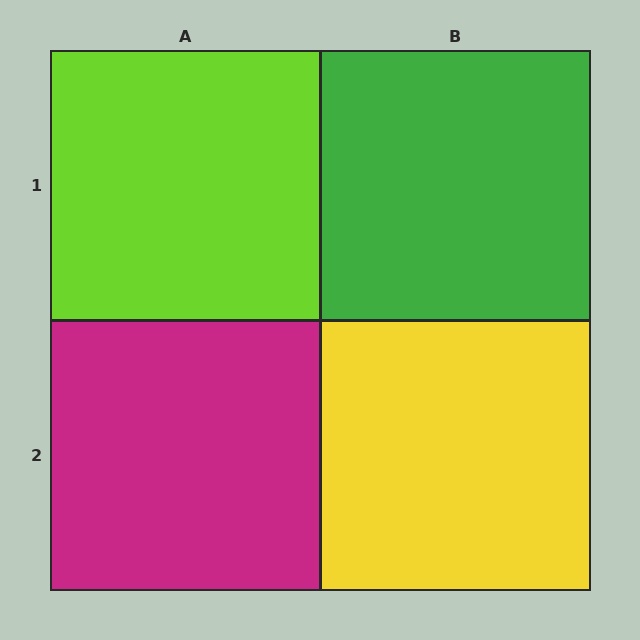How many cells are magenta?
1 cell is magenta.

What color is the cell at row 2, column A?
Magenta.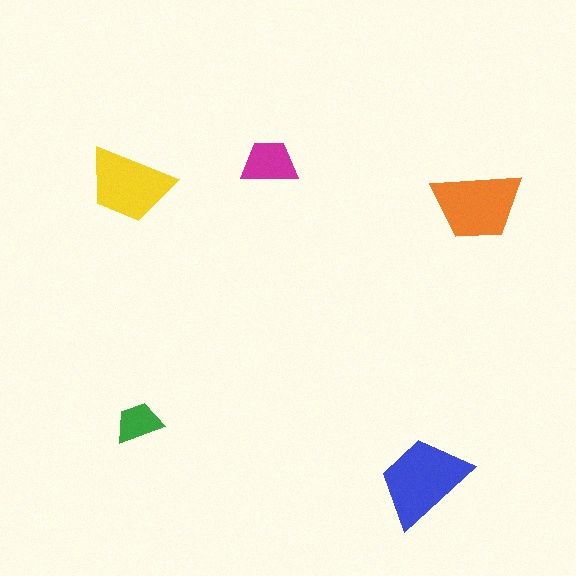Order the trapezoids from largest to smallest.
the blue one, the orange one, the yellow one, the magenta one, the green one.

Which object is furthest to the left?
The yellow trapezoid is leftmost.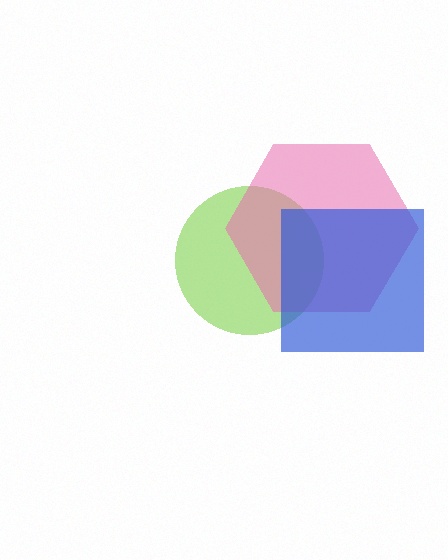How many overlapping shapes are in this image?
There are 3 overlapping shapes in the image.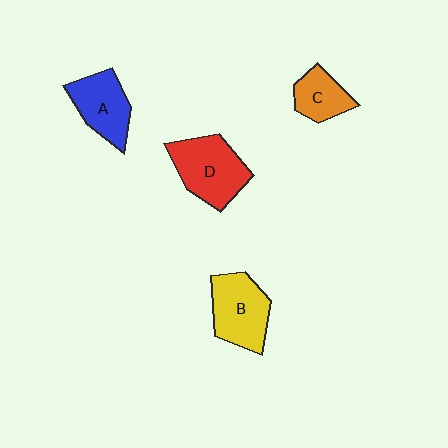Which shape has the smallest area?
Shape C (orange).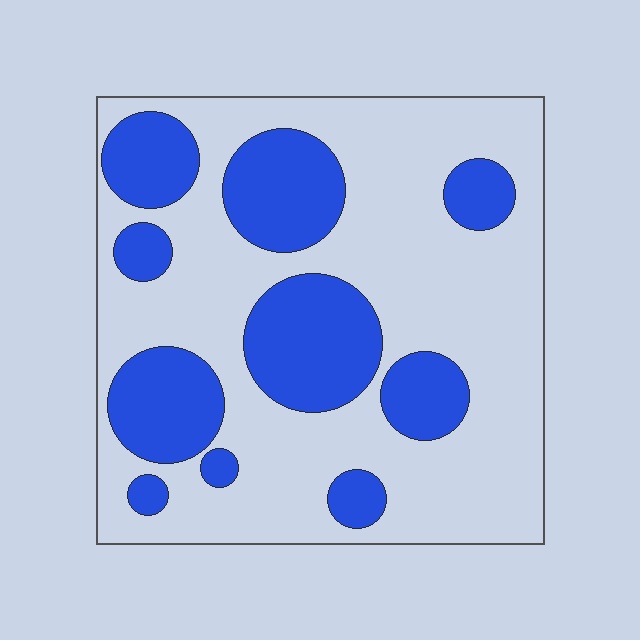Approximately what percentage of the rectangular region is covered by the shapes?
Approximately 30%.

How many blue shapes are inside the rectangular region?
10.